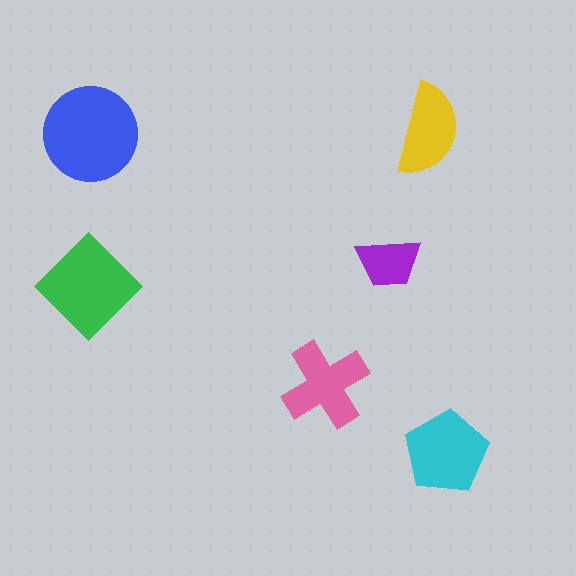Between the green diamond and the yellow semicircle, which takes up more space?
The green diamond.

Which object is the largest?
The blue circle.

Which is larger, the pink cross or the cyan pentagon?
The cyan pentagon.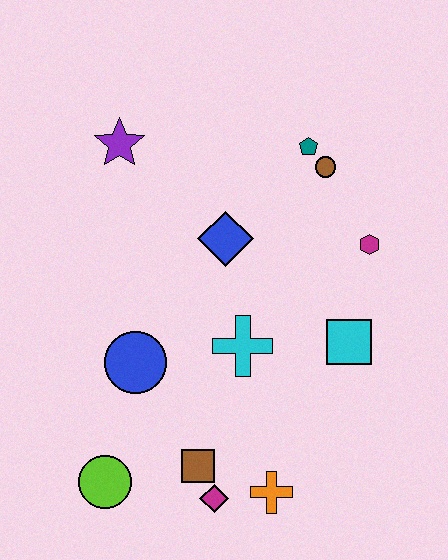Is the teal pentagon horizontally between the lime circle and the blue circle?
No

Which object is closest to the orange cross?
The magenta diamond is closest to the orange cross.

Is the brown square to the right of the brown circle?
No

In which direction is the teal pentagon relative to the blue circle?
The teal pentagon is above the blue circle.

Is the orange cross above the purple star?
No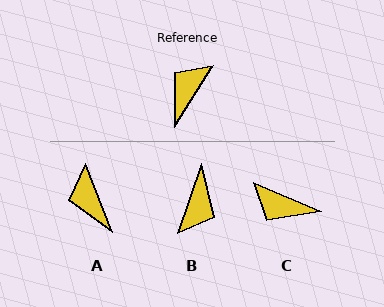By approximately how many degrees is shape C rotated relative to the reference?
Approximately 99 degrees counter-clockwise.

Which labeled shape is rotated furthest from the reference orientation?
B, about 167 degrees away.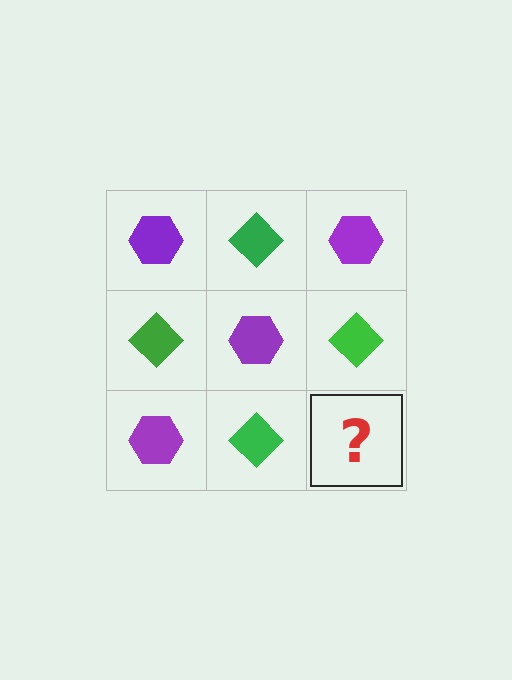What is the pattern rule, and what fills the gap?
The rule is that it alternates purple hexagon and green diamond in a checkerboard pattern. The gap should be filled with a purple hexagon.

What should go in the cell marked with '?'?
The missing cell should contain a purple hexagon.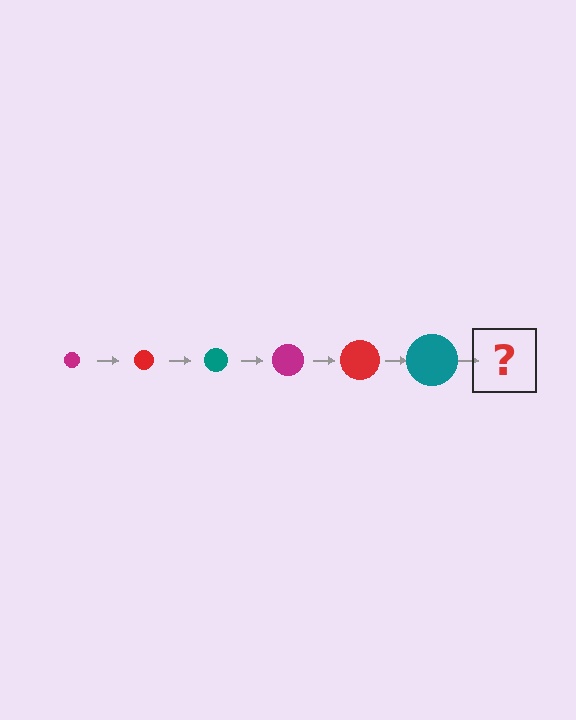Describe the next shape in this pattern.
It should be a magenta circle, larger than the previous one.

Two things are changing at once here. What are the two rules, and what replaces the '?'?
The two rules are that the circle grows larger each step and the color cycles through magenta, red, and teal. The '?' should be a magenta circle, larger than the previous one.